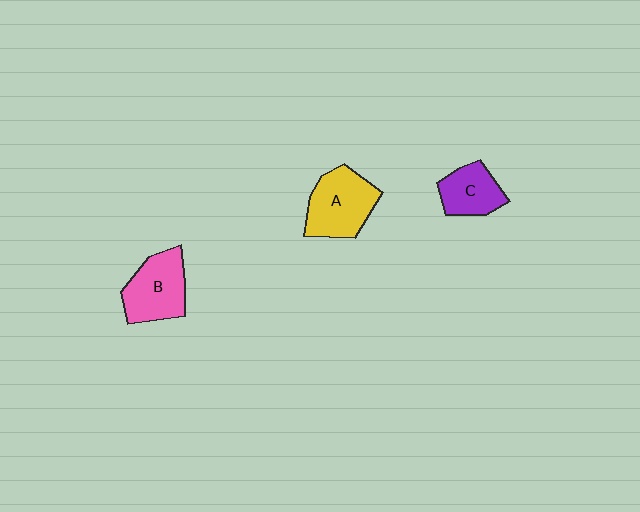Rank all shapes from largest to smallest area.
From largest to smallest: A (yellow), B (pink), C (purple).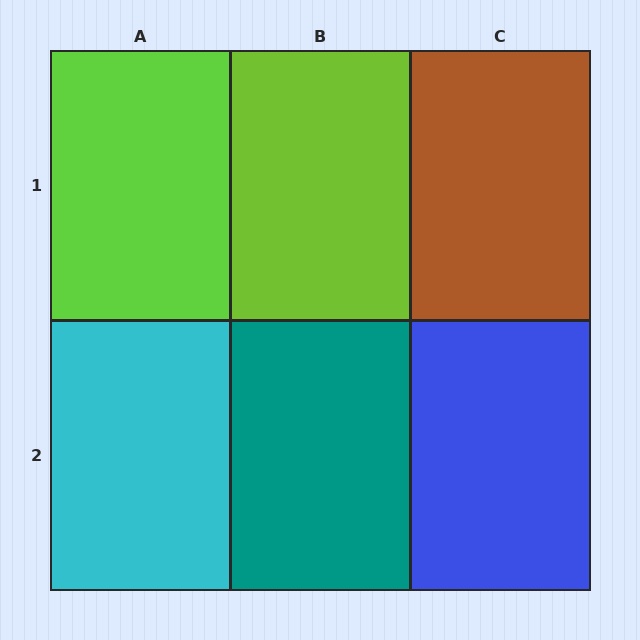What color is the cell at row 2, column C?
Blue.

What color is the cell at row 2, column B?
Teal.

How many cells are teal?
1 cell is teal.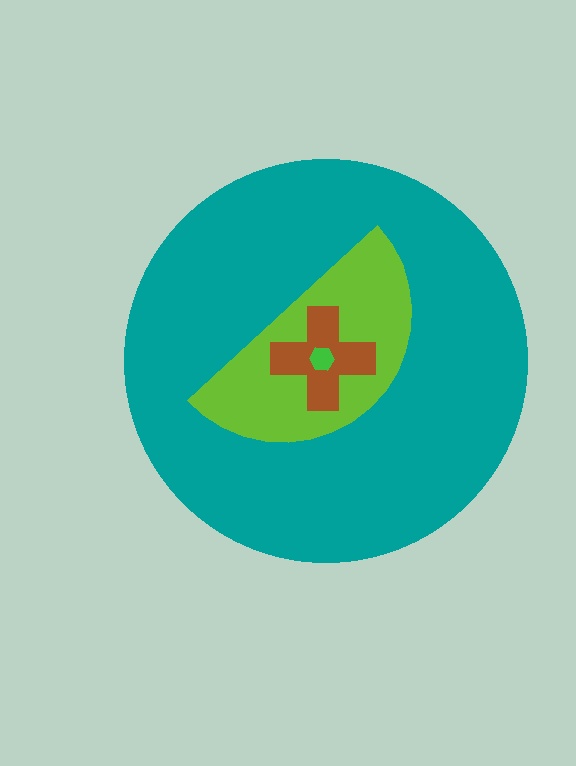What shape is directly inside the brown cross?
The green hexagon.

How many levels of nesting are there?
4.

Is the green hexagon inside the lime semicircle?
Yes.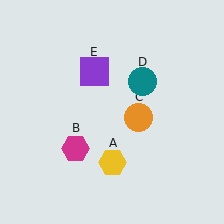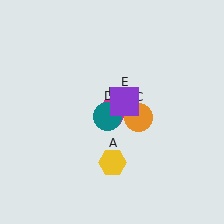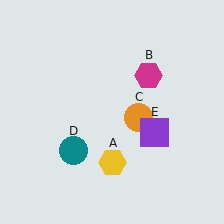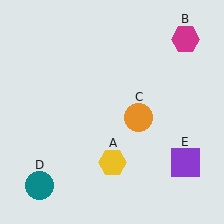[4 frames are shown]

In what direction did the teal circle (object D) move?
The teal circle (object D) moved down and to the left.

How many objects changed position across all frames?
3 objects changed position: magenta hexagon (object B), teal circle (object D), purple square (object E).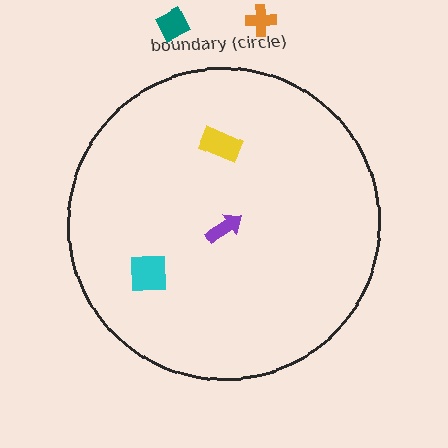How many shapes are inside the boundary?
3 inside, 2 outside.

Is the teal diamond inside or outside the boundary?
Outside.